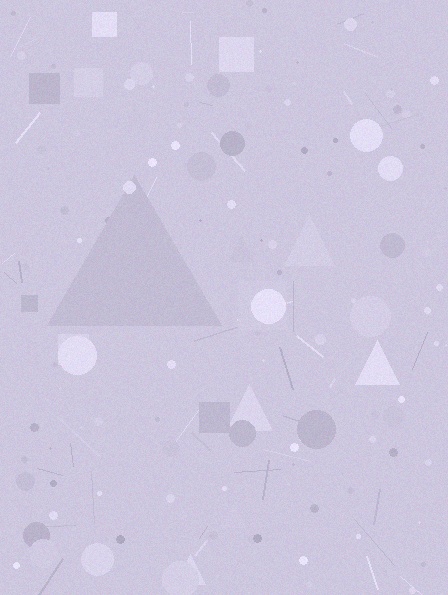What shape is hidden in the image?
A triangle is hidden in the image.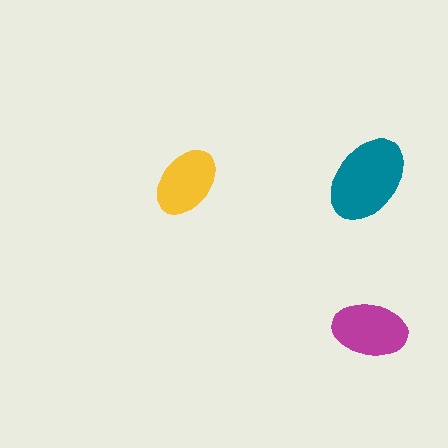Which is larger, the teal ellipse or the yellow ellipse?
The teal one.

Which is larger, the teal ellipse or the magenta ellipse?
The teal one.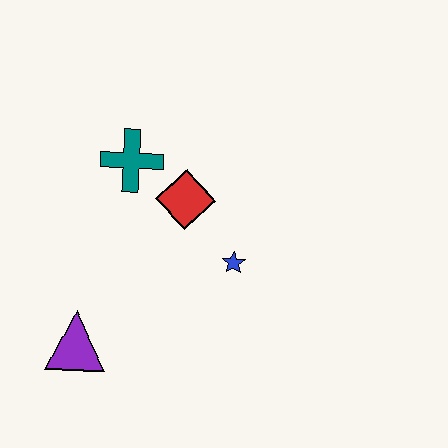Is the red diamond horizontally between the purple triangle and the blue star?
Yes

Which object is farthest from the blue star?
The purple triangle is farthest from the blue star.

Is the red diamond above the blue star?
Yes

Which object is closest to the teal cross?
The red diamond is closest to the teal cross.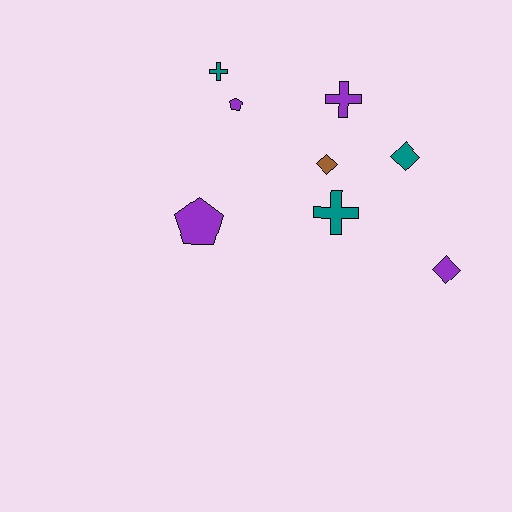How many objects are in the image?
There are 8 objects.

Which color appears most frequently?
Purple, with 4 objects.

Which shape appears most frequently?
Diamond, with 3 objects.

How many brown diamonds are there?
There is 1 brown diamond.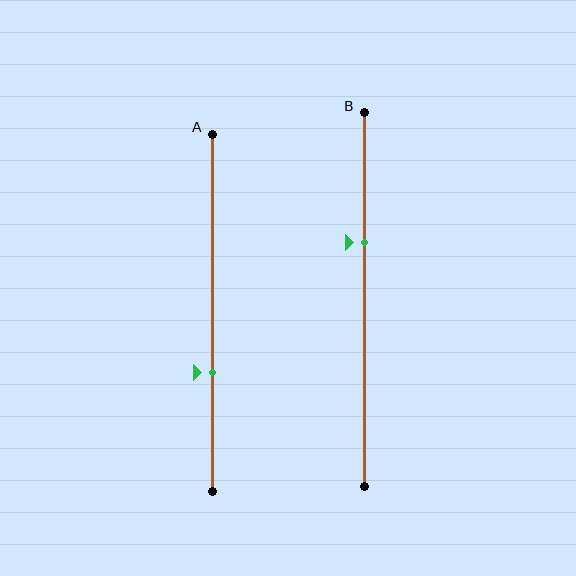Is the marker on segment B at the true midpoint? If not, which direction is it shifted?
No, the marker on segment B is shifted upward by about 15% of the segment length.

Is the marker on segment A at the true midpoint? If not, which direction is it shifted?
No, the marker on segment A is shifted downward by about 17% of the segment length.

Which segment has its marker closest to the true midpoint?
Segment B has its marker closest to the true midpoint.